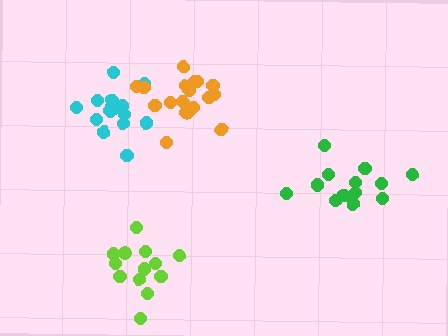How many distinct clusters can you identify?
There are 4 distinct clusters.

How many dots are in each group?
Group 1: 13 dots, Group 2: 13 dots, Group 3: 15 dots, Group 4: 19 dots (60 total).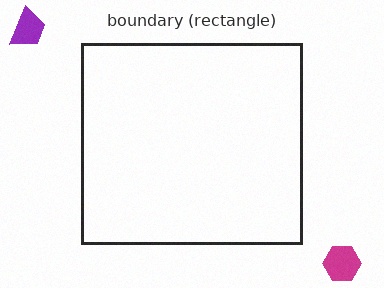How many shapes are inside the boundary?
0 inside, 2 outside.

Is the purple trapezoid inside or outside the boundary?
Outside.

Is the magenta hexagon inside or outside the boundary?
Outside.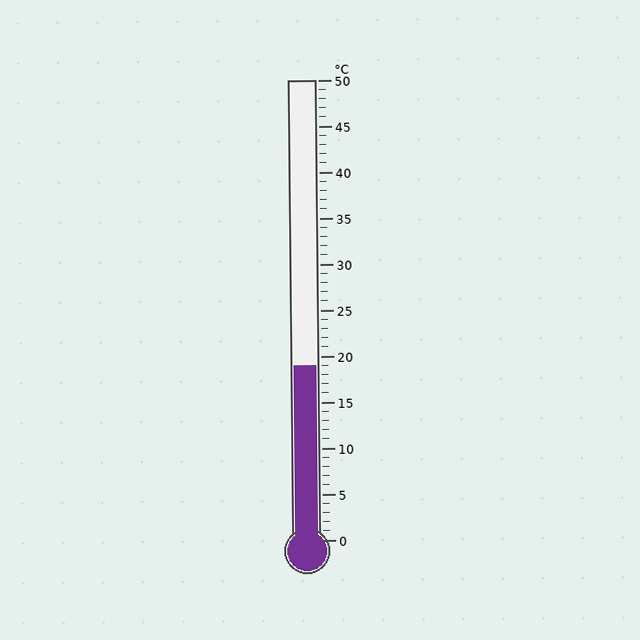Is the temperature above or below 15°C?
The temperature is above 15°C.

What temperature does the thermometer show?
The thermometer shows approximately 19°C.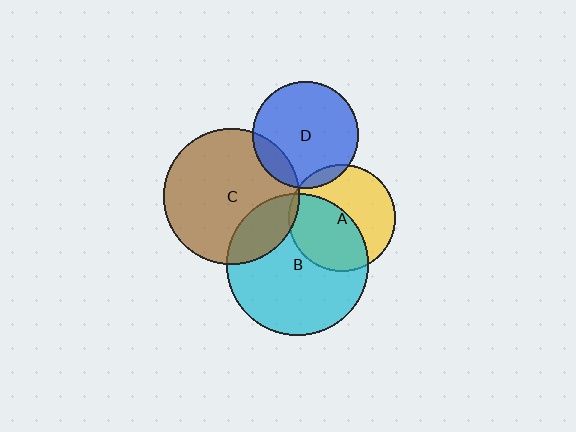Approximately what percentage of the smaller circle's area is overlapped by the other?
Approximately 50%.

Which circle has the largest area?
Circle B (cyan).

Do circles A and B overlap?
Yes.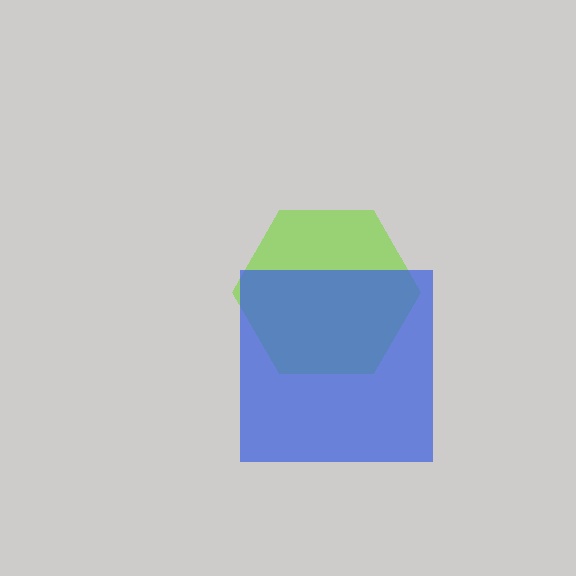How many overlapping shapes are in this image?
There are 2 overlapping shapes in the image.